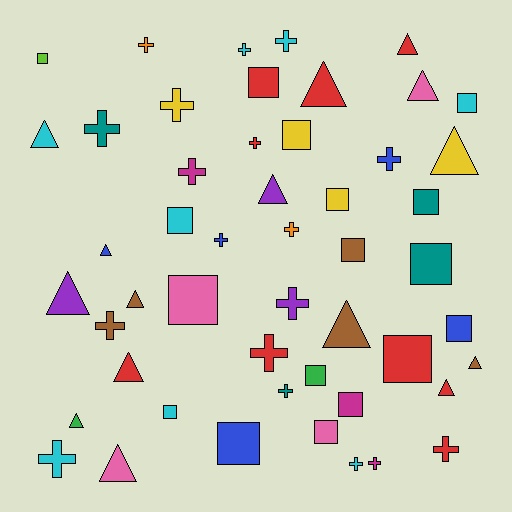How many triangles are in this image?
There are 15 triangles.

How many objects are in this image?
There are 50 objects.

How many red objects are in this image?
There are 9 red objects.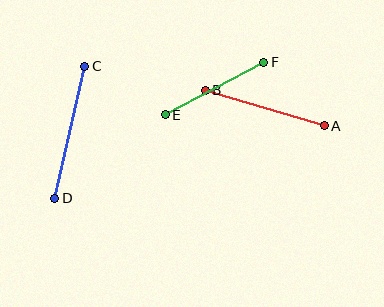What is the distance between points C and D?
The distance is approximately 135 pixels.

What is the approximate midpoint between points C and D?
The midpoint is at approximately (70, 132) pixels.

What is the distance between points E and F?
The distance is approximately 112 pixels.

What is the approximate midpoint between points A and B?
The midpoint is at approximately (265, 108) pixels.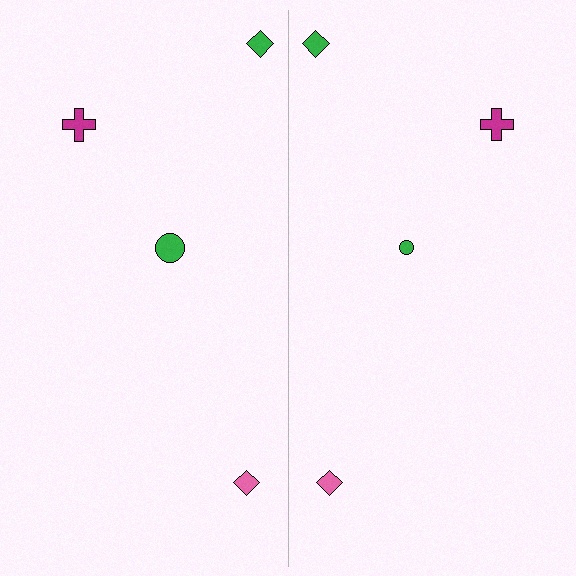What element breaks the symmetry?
The green circle on the right side has a different size than its mirror counterpart.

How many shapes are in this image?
There are 8 shapes in this image.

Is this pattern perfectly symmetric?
No, the pattern is not perfectly symmetric. The green circle on the right side has a different size than its mirror counterpart.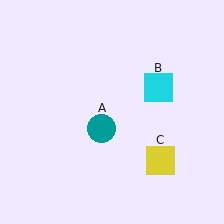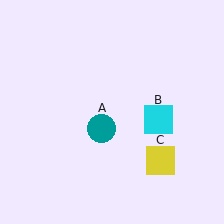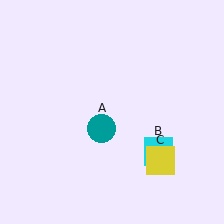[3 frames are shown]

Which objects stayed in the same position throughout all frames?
Teal circle (object A) and yellow square (object C) remained stationary.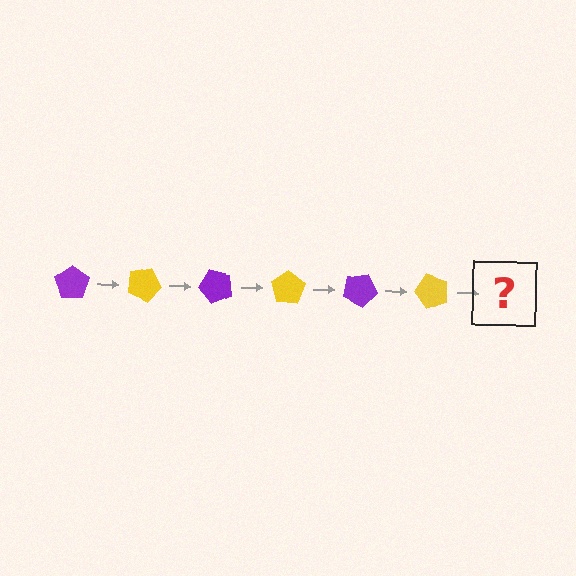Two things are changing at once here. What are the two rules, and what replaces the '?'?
The two rules are that it rotates 25 degrees each step and the color cycles through purple and yellow. The '?' should be a purple pentagon, rotated 150 degrees from the start.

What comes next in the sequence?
The next element should be a purple pentagon, rotated 150 degrees from the start.